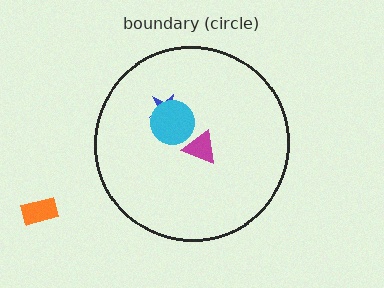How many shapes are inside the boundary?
3 inside, 1 outside.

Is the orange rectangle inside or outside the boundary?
Outside.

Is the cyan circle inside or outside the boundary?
Inside.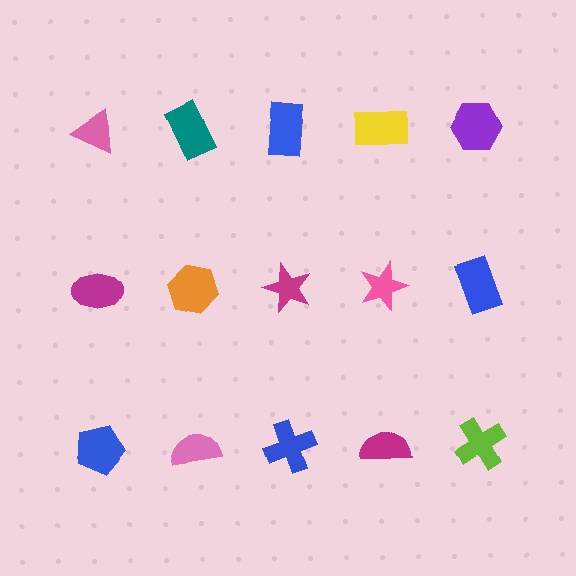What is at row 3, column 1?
A blue pentagon.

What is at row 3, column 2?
A pink semicircle.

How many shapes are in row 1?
5 shapes.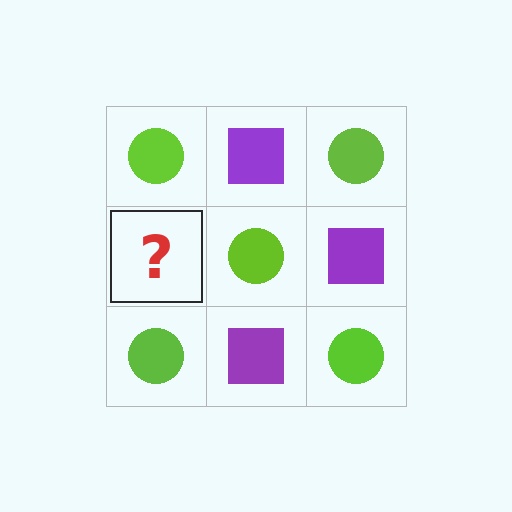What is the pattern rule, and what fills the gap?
The rule is that it alternates lime circle and purple square in a checkerboard pattern. The gap should be filled with a purple square.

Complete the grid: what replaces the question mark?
The question mark should be replaced with a purple square.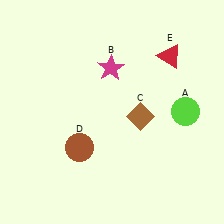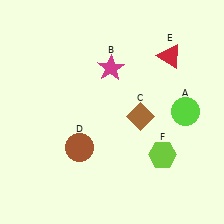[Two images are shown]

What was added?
A lime hexagon (F) was added in Image 2.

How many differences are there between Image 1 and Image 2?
There is 1 difference between the two images.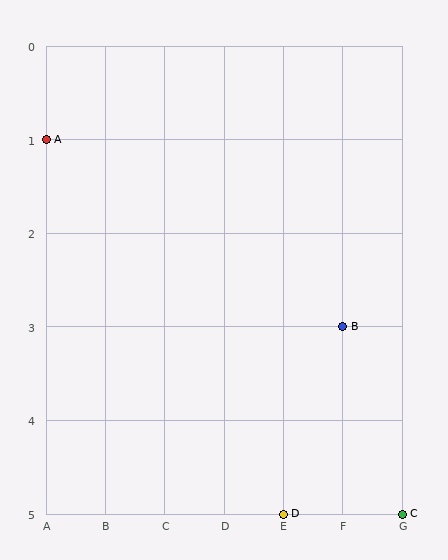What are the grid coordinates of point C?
Point C is at grid coordinates (G, 5).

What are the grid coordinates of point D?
Point D is at grid coordinates (E, 5).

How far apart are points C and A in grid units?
Points C and A are 6 columns and 4 rows apart (about 7.2 grid units diagonally).